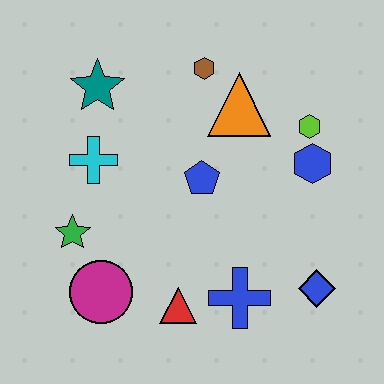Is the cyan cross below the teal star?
Yes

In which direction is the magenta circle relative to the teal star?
The magenta circle is below the teal star.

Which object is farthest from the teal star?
The blue diamond is farthest from the teal star.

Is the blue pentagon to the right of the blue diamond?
No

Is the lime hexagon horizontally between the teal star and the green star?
No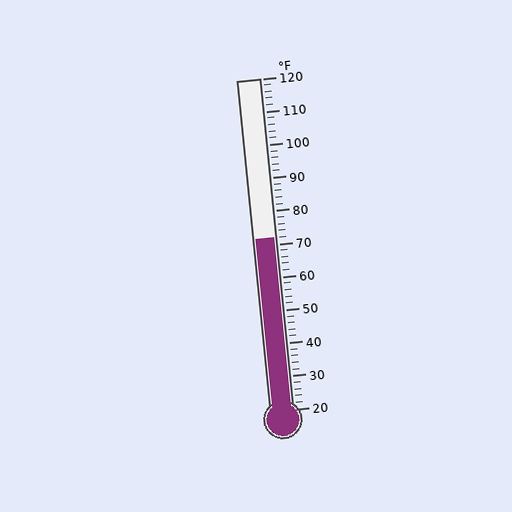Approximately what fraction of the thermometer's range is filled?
The thermometer is filled to approximately 50% of its range.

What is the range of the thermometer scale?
The thermometer scale ranges from 20°F to 120°F.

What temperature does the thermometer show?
The thermometer shows approximately 72°F.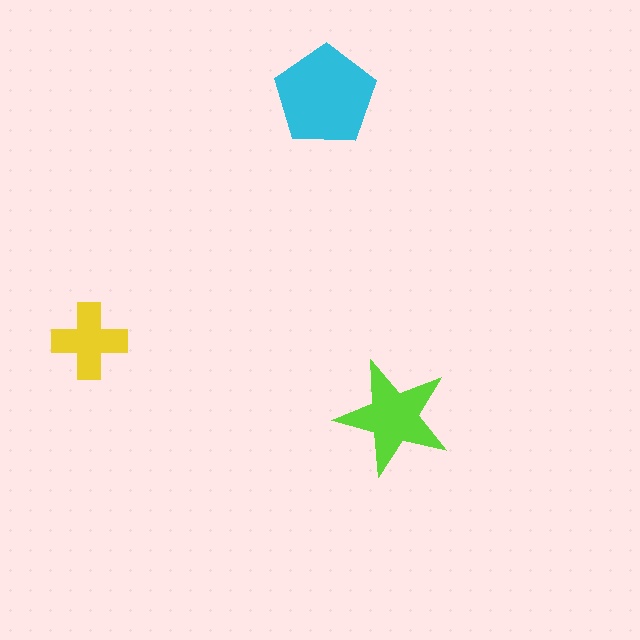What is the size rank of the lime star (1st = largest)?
2nd.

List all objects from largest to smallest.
The cyan pentagon, the lime star, the yellow cross.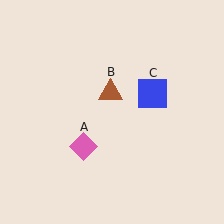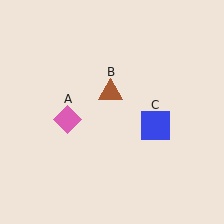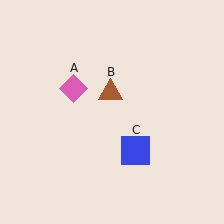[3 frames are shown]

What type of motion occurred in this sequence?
The pink diamond (object A), blue square (object C) rotated clockwise around the center of the scene.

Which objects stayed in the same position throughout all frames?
Brown triangle (object B) remained stationary.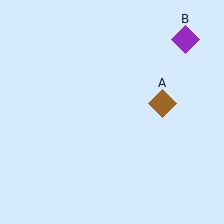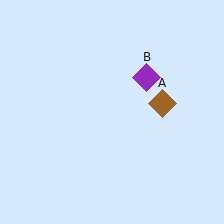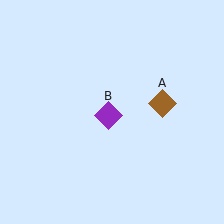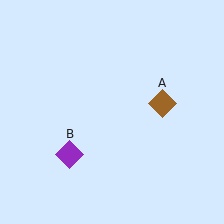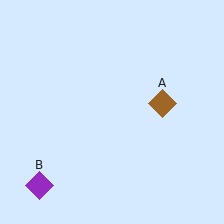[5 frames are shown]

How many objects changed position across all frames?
1 object changed position: purple diamond (object B).